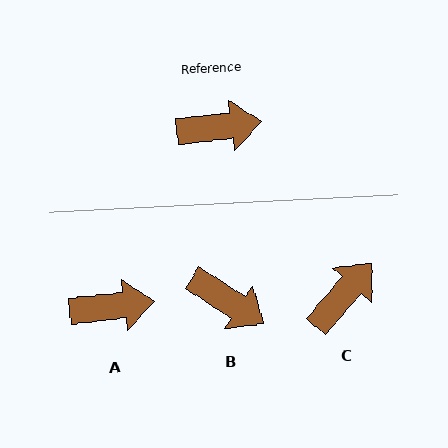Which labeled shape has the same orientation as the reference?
A.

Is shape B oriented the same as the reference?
No, it is off by about 39 degrees.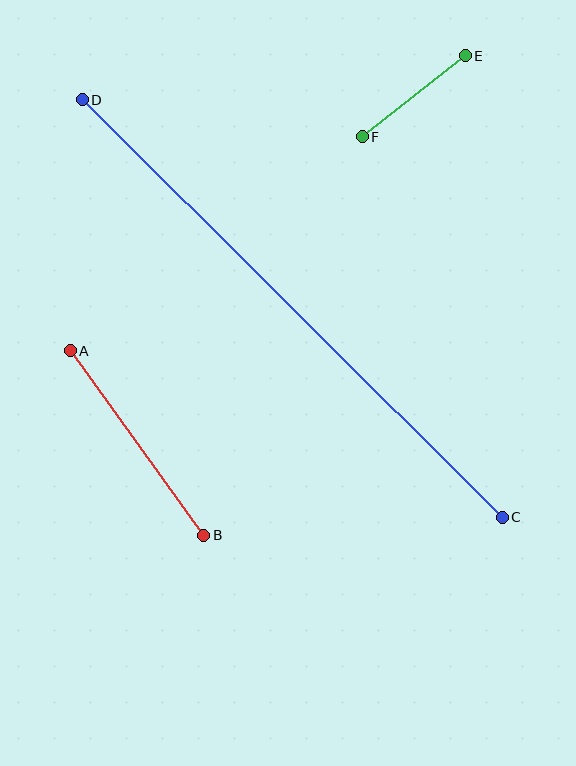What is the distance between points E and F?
The distance is approximately 131 pixels.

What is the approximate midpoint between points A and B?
The midpoint is at approximately (137, 443) pixels.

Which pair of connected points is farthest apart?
Points C and D are farthest apart.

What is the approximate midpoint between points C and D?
The midpoint is at approximately (292, 308) pixels.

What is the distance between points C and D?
The distance is approximately 592 pixels.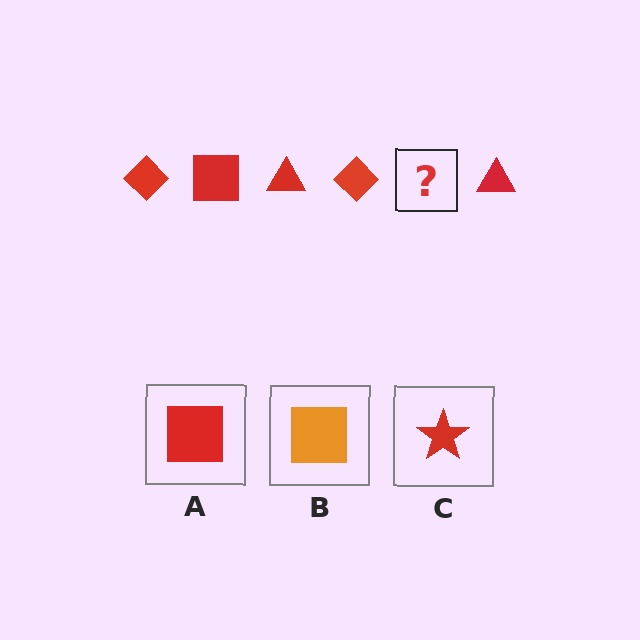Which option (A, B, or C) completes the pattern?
A.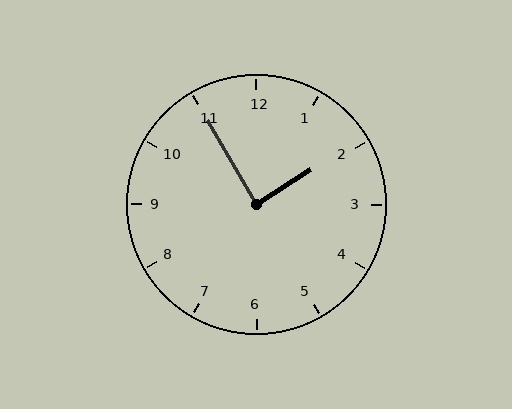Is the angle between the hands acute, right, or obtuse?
It is right.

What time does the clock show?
1:55.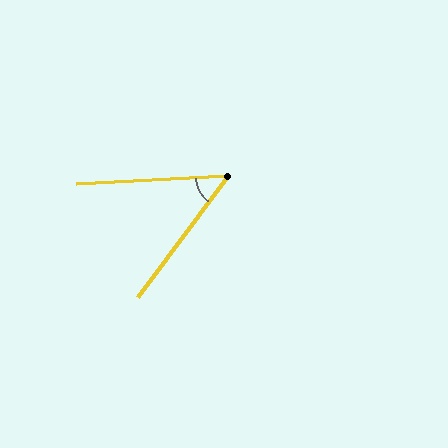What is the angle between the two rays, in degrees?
Approximately 50 degrees.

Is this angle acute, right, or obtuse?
It is acute.